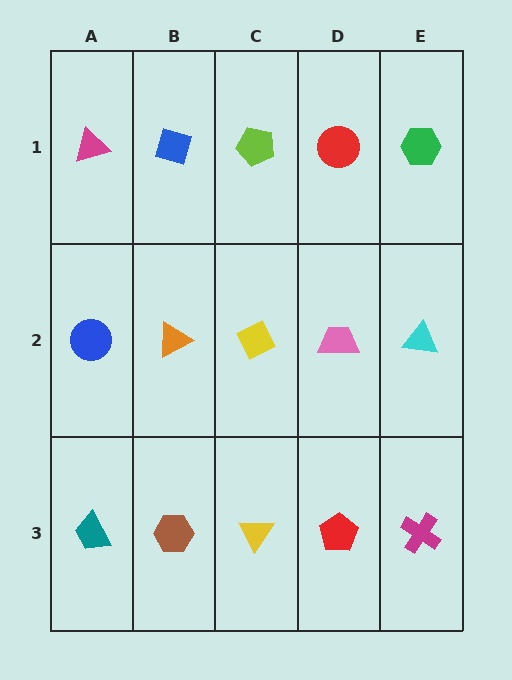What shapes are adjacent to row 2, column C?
A lime pentagon (row 1, column C), a yellow triangle (row 3, column C), an orange triangle (row 2, column B), a pink trapezoid (row 2, column D).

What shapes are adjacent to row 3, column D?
A pink trapezoid (row 2, column D), a yellow triangle (row 3, column C), a magenta cross (row 3, column E).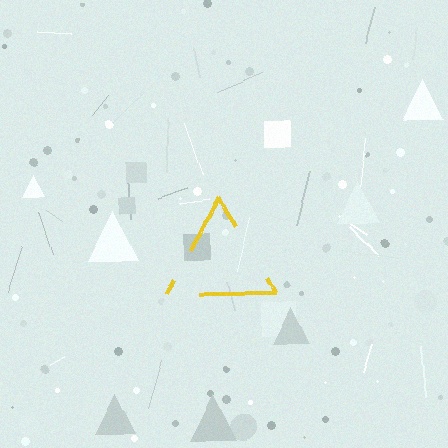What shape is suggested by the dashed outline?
The dashed outline suggests a triangle.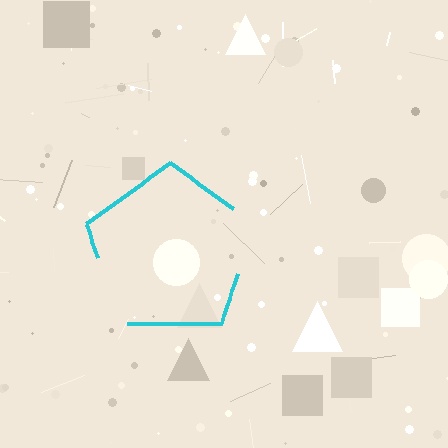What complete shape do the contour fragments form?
The contour fragments form a pentagon.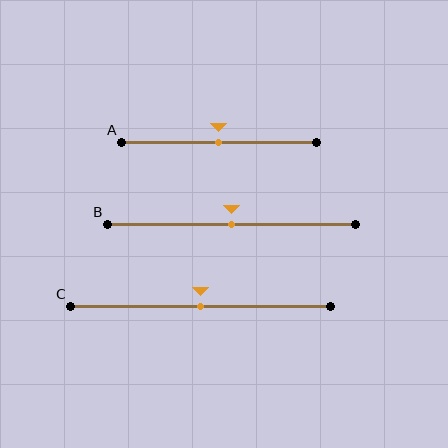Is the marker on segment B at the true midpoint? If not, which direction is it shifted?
Yes, the marker on segment B is at the true midpoint.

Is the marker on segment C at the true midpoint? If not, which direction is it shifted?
Yes, the marker on segment C is at the true midpoint.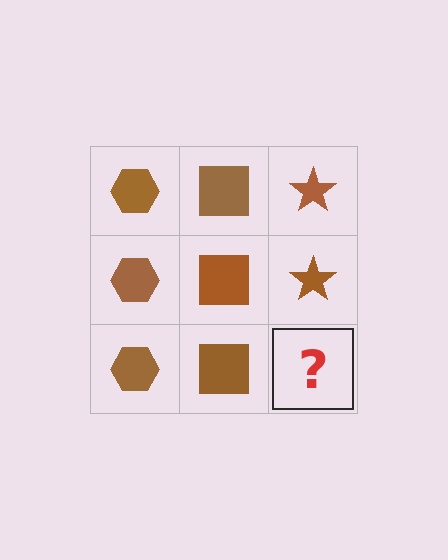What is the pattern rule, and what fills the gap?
The rule is that each column has a consistent shape. The gap should be filled with a brown star.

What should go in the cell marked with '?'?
The missing cell should contain a brown star.